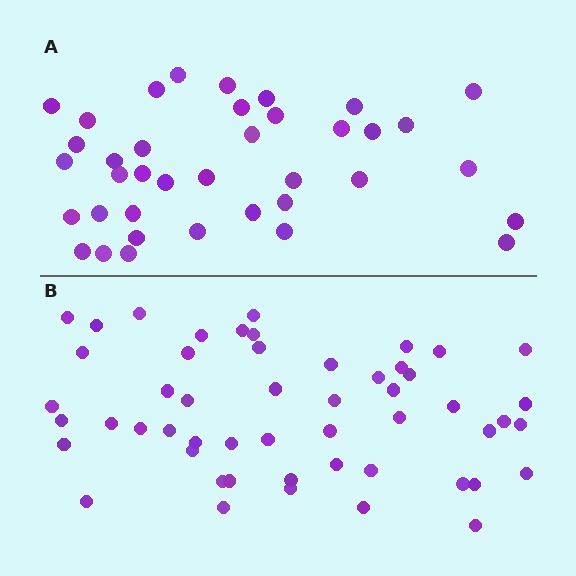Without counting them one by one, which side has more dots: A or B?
Region B (the bottom region) has more dots.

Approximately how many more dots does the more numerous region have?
Region B has approximately 15 more dots than region A.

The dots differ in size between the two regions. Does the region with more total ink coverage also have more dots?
No. Region A has more total ink coverage because its dots are larger, but region B actually contains more individual dots. Total area can be misleading — the number of items is what matters here.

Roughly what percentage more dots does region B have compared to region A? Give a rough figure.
About 35% more.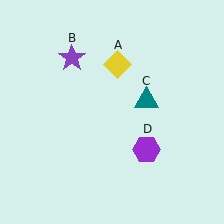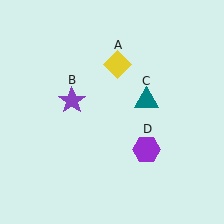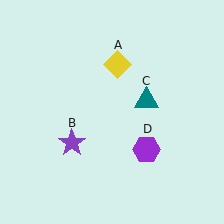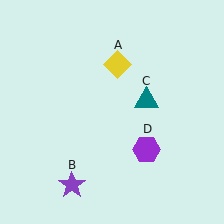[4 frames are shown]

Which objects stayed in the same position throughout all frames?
Yellow diamond (object A) and teal triangle (object C) and purple hexagon (object D) remained stationary.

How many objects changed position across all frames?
1 object changed position: purple star (object B).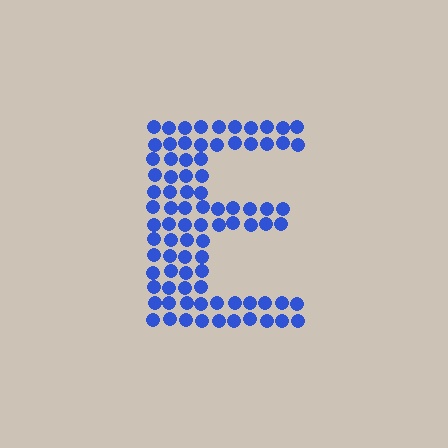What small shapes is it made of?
It is made of small circles.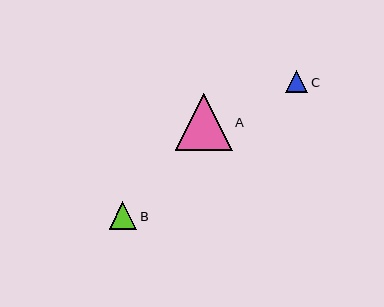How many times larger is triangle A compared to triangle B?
Triangle A is approximately 2.0 times the size of triangle B.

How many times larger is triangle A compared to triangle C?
Triangle A is approximately 2.6 times the size of triangle C.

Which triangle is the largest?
Triangle A is the largest with a size of approximately 57 pixels.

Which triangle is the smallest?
Triangle C is the smallest with a size of approximately 22 pixels.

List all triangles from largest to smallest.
From largest to smallest: A, B, C.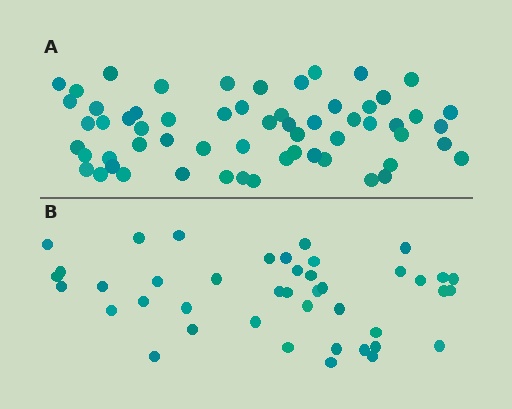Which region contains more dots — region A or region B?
Region A (the top region) has more dots.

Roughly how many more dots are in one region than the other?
Region A has approximately 20 more dots than region B.